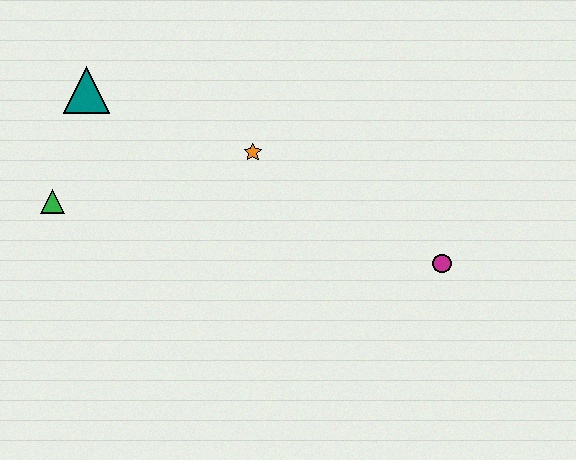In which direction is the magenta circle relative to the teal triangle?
The magenta circle is to the right of the teal triangle.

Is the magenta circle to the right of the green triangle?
Yes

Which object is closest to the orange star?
The teal triangle is closest to the orange star.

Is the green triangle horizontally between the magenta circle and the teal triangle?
No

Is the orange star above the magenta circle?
Yes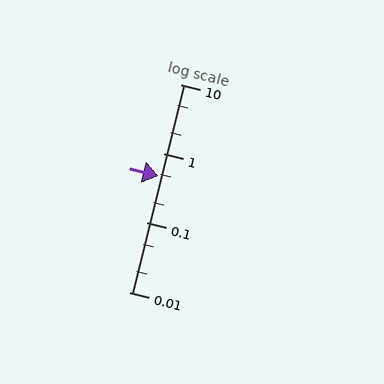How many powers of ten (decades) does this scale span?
The scale spans 3 decades, from 0.01 to 10.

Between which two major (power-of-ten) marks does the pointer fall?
The pointer is between 0.1 and 1.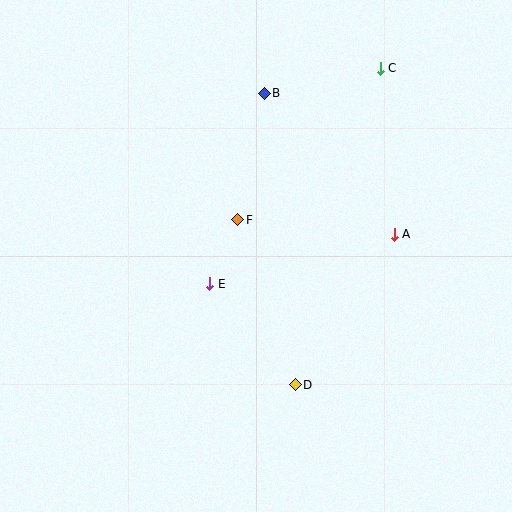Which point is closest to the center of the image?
Point F at (238, 220) is closest to the center.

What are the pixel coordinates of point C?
Point C is at (380, 68).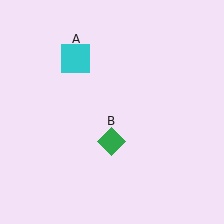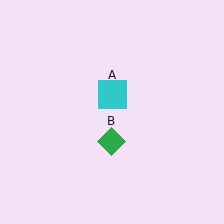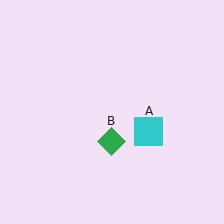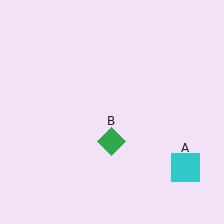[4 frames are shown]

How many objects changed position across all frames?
1 object changed position: cyan square (object A).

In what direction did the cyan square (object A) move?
The cyan square (object A) moved down and to the right.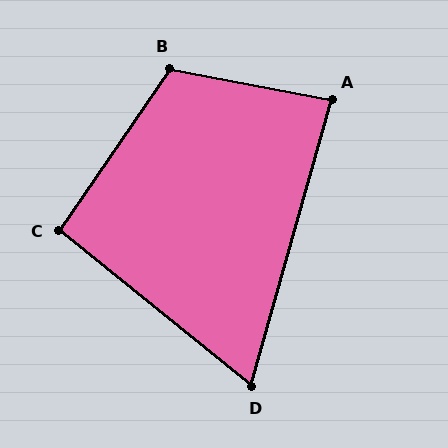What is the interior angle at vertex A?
Approximately 85 degrees (approximately right).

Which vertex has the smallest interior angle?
D, at approximately 67 degrees.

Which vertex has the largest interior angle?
B, at approximately 113 degrees.